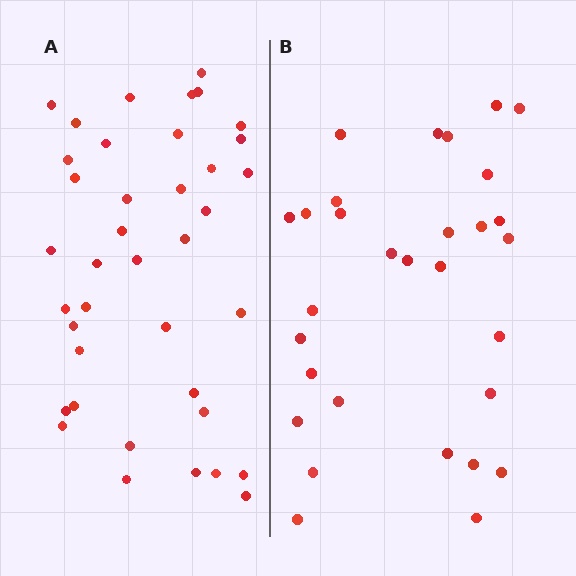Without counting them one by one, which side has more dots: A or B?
Region A (the left region) has more dots.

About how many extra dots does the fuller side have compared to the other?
Region A has roughly 8 or so more dots than region B.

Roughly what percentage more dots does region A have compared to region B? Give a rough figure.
About 30% more.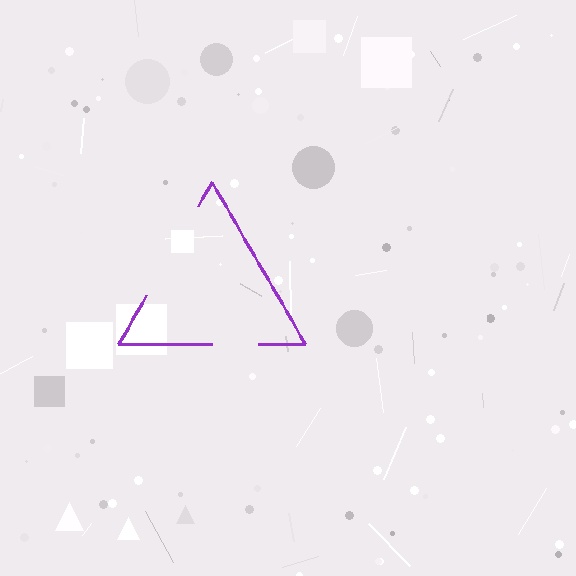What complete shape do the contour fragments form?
The contour fragments form a triangle.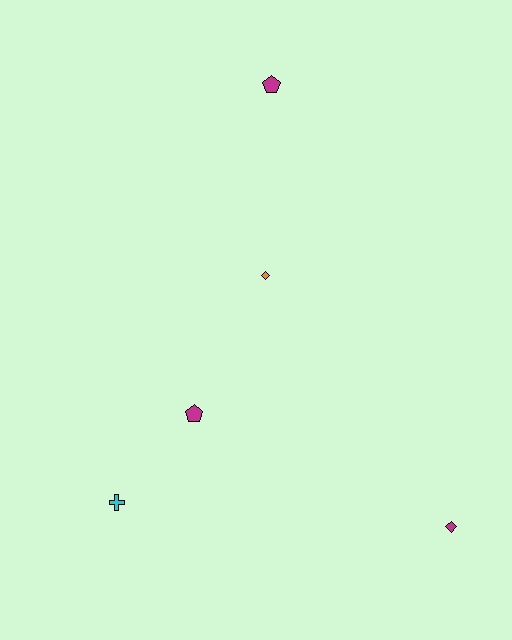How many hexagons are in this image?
There are no hexagons.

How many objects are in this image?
There are 5 objects.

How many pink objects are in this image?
There are no pink objects.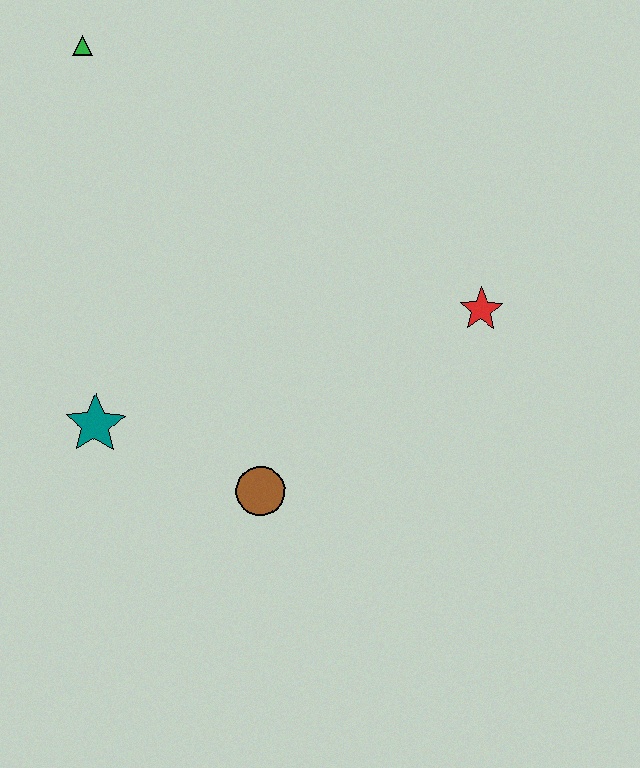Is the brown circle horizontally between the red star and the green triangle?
Yes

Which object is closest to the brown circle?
The teal star is closest to the brown circle.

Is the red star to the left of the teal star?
No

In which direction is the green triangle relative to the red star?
The green triangle is to the left of the red star.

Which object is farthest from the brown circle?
The green triangle is farthest from the brown circle.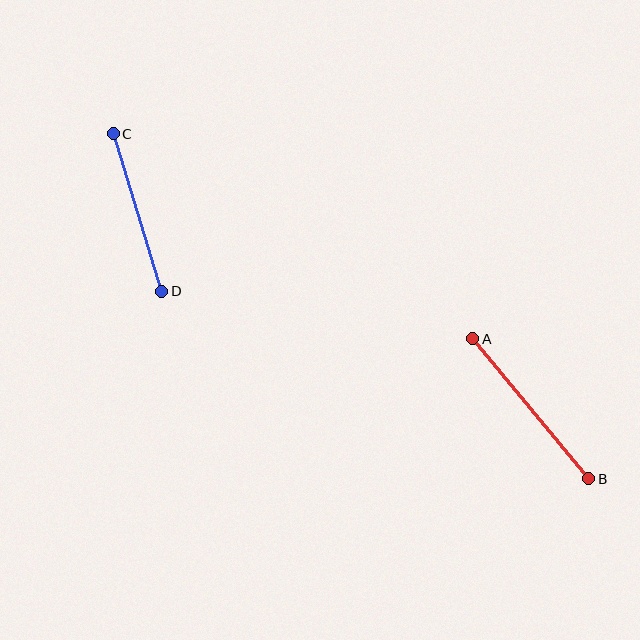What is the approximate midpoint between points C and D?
The midpoint is at approximately (138, 212) pixels.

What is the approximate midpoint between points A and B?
The midpoint is at approximately (531, 409) pixels.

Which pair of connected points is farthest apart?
Points A and B are farthest apart.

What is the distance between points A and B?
The distance is approximately 182 pixels.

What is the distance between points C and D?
The distance is approximately 165 pixels.